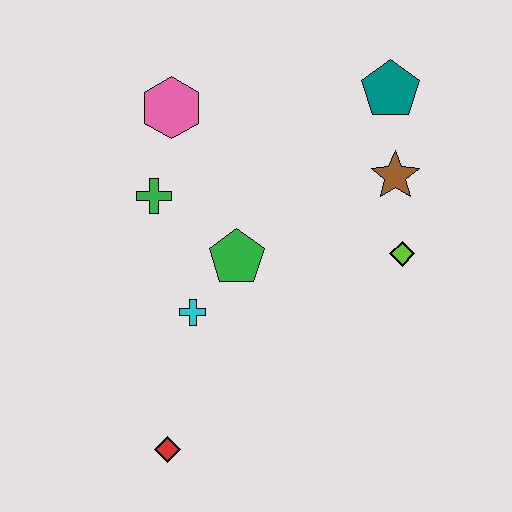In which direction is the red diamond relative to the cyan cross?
The red diamond is below the cyan cross.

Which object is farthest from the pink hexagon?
The red diamond is farthest from the pink hexagon.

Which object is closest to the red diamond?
The cyan cross is closest to the red diamond.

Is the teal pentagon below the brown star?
No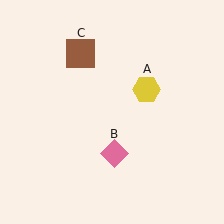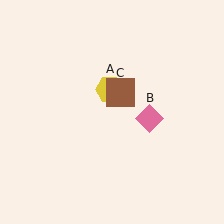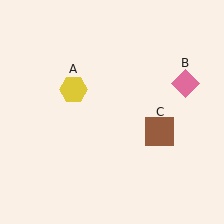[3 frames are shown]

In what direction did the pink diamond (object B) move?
The pink diamond (object B) moved up and to the right.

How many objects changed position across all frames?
3 objects changed position: yellow hexagon (object A), pink diamond (object B), brown square (object C).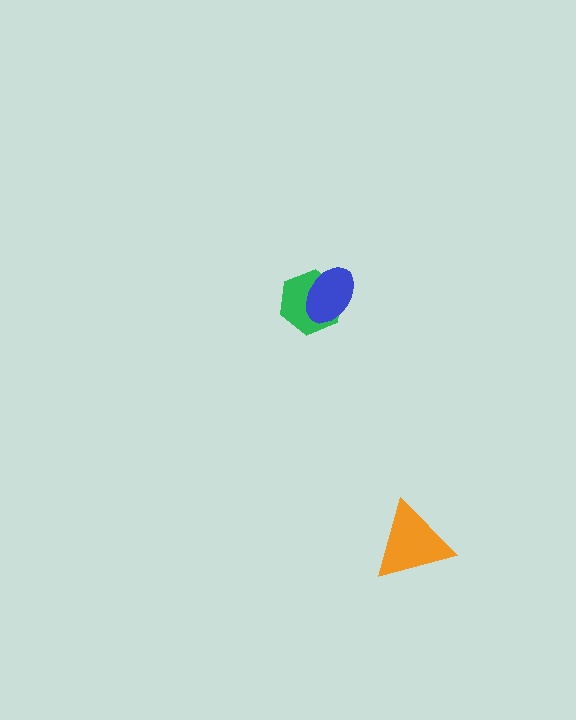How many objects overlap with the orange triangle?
0 objects overlap with the orange triangle.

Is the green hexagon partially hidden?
Yes, it is partially covered by another shape.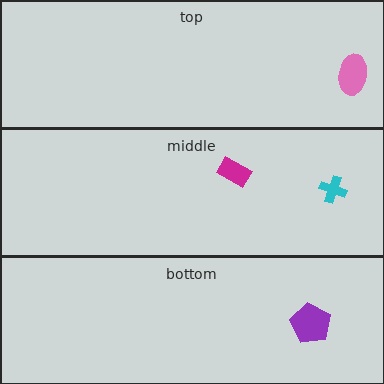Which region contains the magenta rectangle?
The middle region.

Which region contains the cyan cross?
The middle region.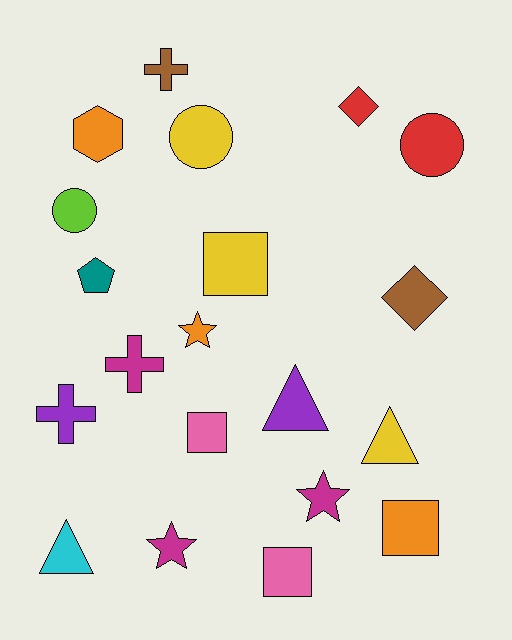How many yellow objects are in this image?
There are 3 yellow objects.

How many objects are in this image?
There are 20 objects.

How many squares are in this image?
There are 4 squares.